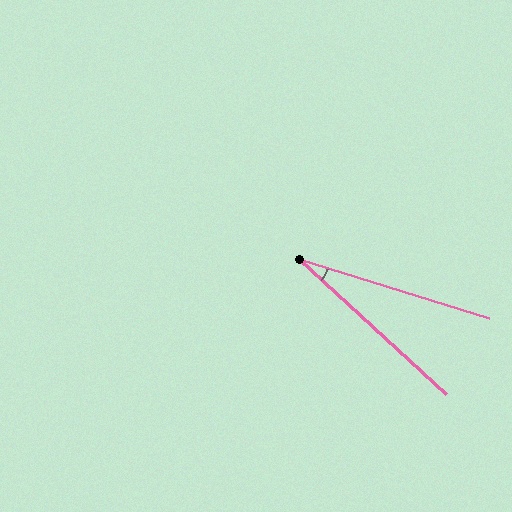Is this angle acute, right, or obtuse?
It is acute.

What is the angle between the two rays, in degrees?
Approximately 25 degrees.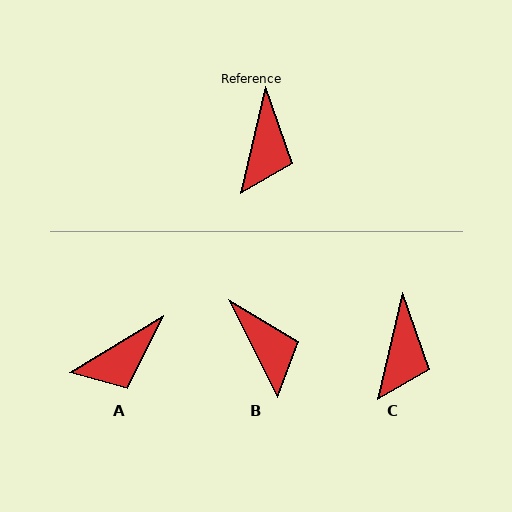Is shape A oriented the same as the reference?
No, it is off by about 46 degrees.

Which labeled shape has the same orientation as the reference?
C.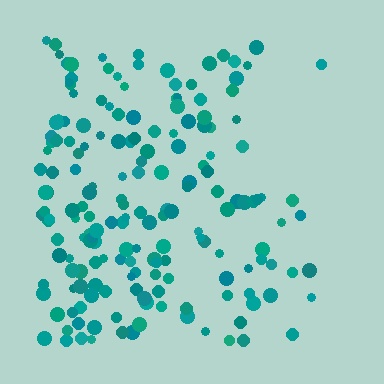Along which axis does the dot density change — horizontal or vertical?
Horizontal.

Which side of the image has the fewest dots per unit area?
The right.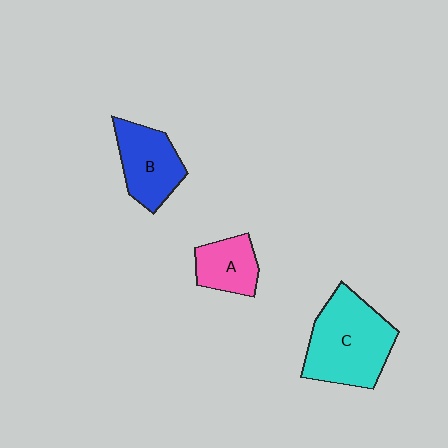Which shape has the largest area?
Shape C (cyan).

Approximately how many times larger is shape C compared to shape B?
Approximately 1.5 times.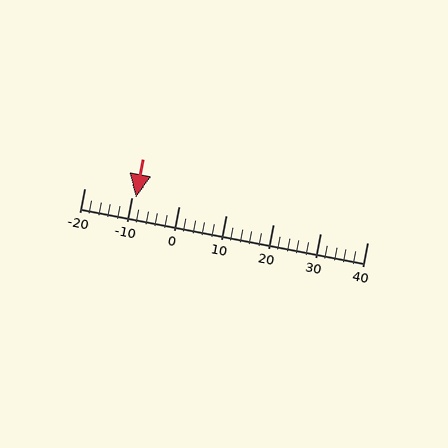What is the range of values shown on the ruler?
The ruler shows values from -20 to 40.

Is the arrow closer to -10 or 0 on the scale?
The arrow is closer to -10.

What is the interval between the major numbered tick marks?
The major tick marks are spaced 10 units apart.